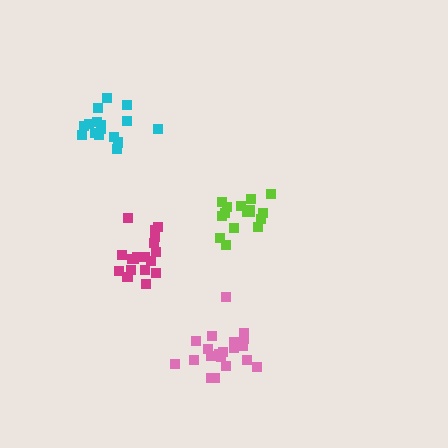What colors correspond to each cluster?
The clusters are colored: cyan, magenta, pink, lime.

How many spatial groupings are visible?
There are 4 spatial groupings.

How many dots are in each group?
Group 1: 16 dots, Group 2: 18 dots, Group 3: 20 dots, Group 4: 16 dots (70 total).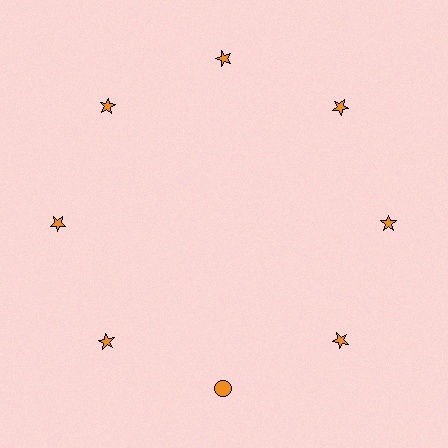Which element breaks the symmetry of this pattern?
The orange circle at roughly the 6 o'clock position breaks the symmetry. All other shapes are orange stars.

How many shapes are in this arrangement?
There are 8 shapes arranged in a ring pattern.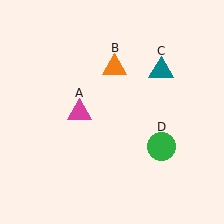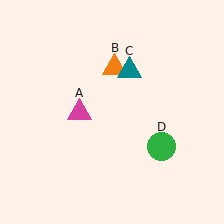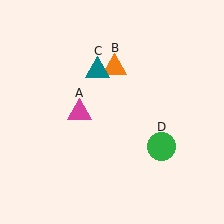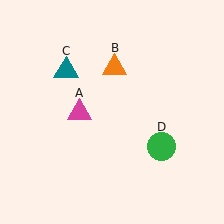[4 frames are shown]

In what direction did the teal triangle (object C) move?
The teal triangle (object C) moved left.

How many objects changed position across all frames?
1 object changed position: teal triangle (object C).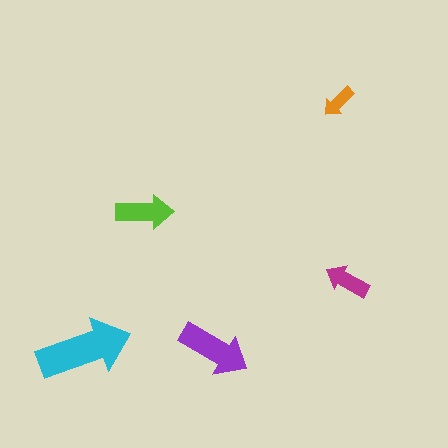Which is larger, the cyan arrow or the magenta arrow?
The cyan one.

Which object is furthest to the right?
The magenta arrow is rightmost.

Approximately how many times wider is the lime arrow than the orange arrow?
About 1.5 times wider.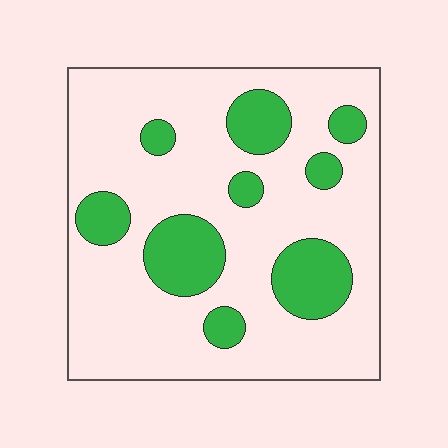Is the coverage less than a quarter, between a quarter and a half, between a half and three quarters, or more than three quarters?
Less than a quarter.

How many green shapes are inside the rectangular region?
9.